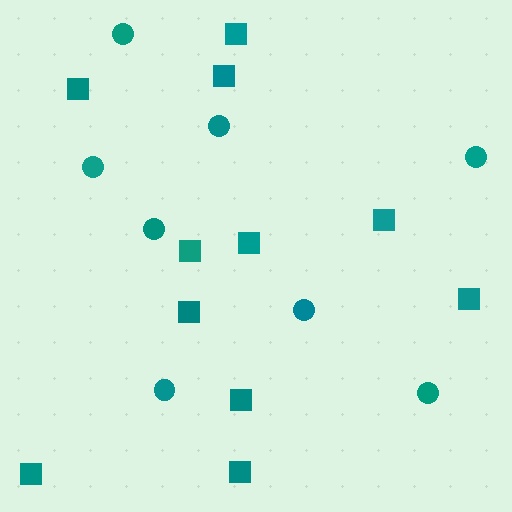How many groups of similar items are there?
There are 2 groups: one group of squares (11) and one group of circles (8).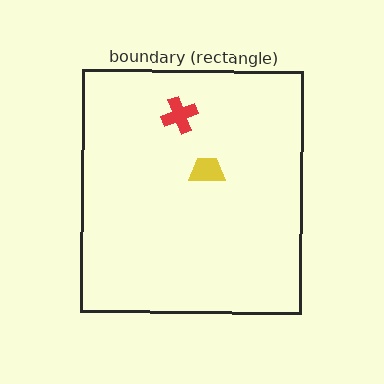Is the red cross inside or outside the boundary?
Inside.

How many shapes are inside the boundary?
2 inside, 0 outside.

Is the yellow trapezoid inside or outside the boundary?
Inside.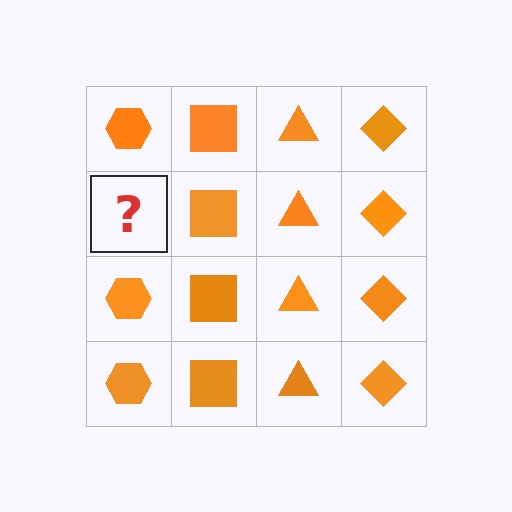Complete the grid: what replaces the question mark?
The question mark should be replaced with an orange hexagon.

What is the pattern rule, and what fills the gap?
The rule is that each column has a consistent shape. The gap should be filled with an orange hexagon.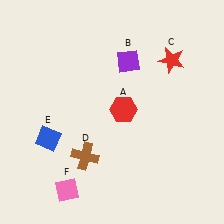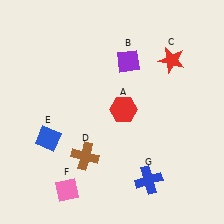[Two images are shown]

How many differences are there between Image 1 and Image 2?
There is 1 difference between the two images.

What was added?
A blue cross (G) was added in Image 2.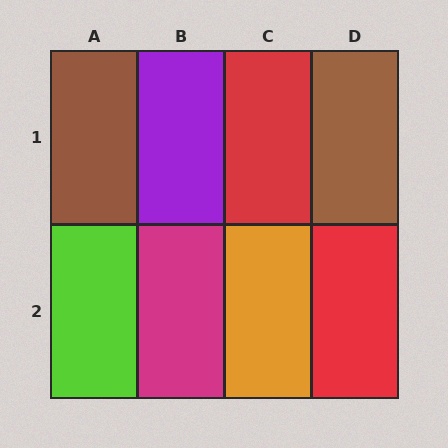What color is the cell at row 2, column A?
Lime.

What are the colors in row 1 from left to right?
Brown, purple, red, brown.